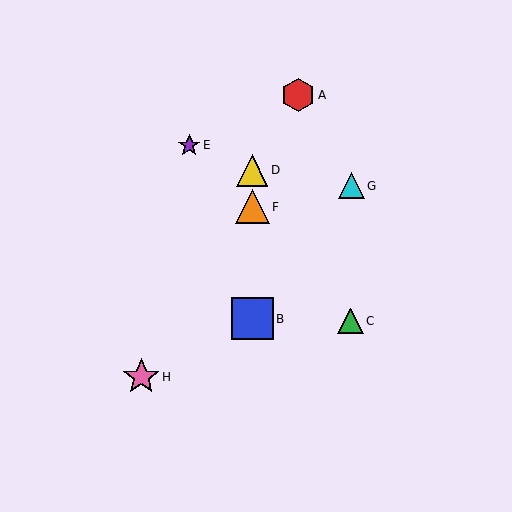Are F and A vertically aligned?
No, F is at x≈252 and A is at x≈298.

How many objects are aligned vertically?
3 objects (B, D, F) are aligned vertically.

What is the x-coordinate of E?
Object E is at x≈189.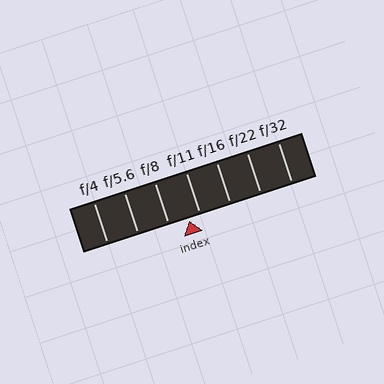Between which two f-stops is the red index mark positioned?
The index mark is between f/8 and f/11.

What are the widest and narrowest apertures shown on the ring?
The widest aperture shown is f/4 and the narrowest is f/32.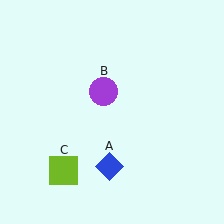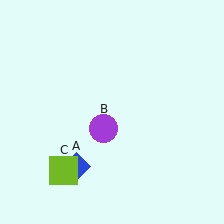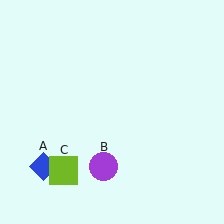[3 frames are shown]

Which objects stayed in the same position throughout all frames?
Lime square (object C) remained stationary.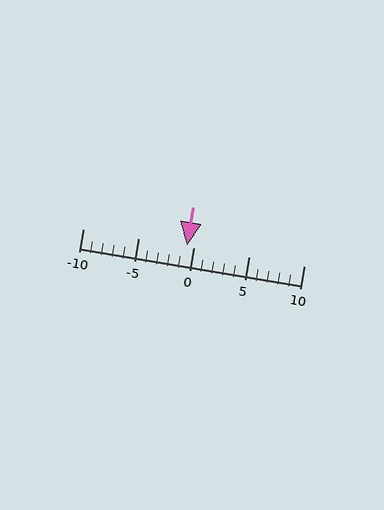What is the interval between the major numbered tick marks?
The major tick marks are spaced 5 units apart.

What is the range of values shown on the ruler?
The ruler shows values from -10 to 10.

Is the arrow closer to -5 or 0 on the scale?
The arrow is closer to 0.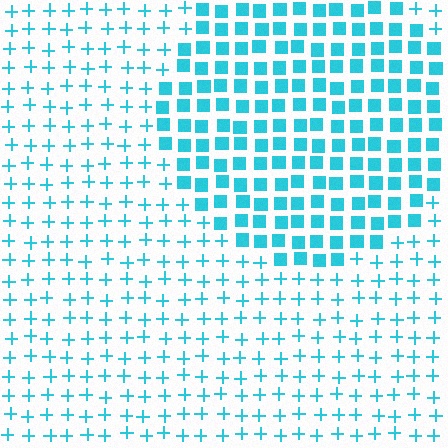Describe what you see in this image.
The image is filled with small cyan elements arranged in a uniform grid. A circle-shaped region contains squares, while the surrounding area contains plus signs. The boundary is defined purely by the change in element shape.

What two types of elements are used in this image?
The image uses squares inside the circle region and plus signs outside it.